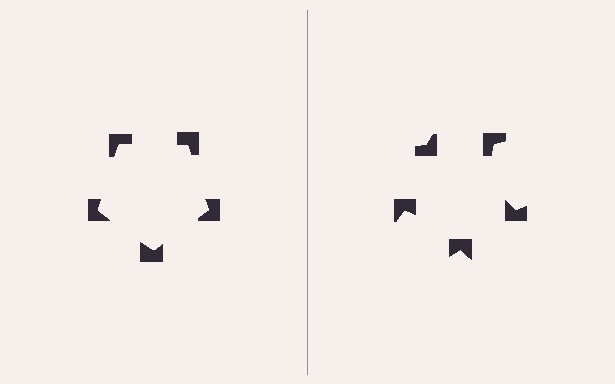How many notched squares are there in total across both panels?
10 — 5 on each side.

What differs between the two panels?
The notched squares are positioned identically on both sides; only the wedge orientations differ. On the left they align to a pentagon; on the right they are misaligned.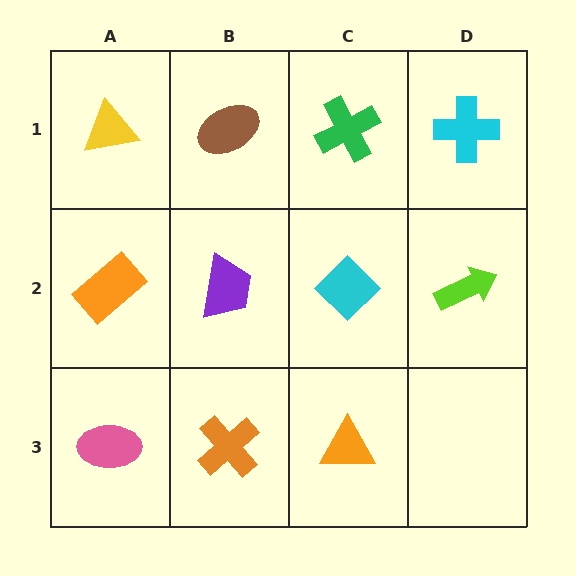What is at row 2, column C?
A cyan diamond.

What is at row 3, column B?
An orange cross.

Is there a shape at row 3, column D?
No, that cell is empty.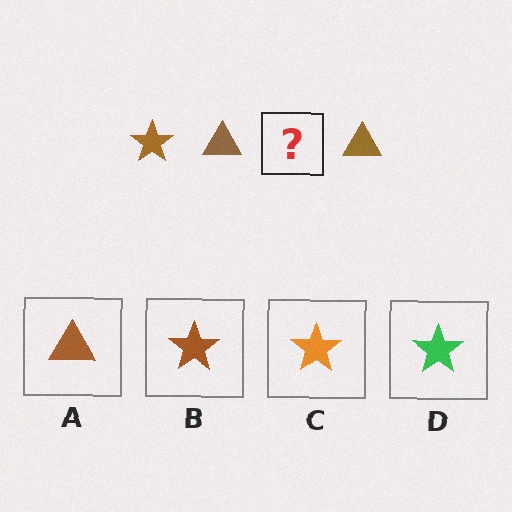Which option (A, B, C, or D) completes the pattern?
B.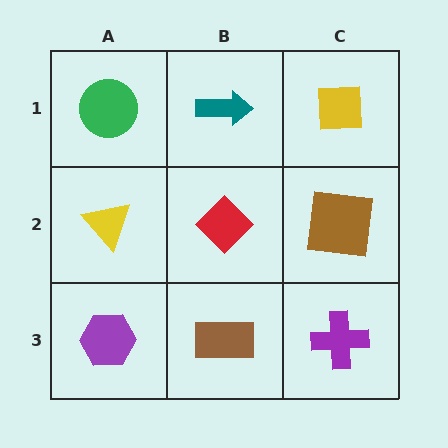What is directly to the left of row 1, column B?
A green circle.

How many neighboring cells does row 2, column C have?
3.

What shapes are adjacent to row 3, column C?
A brown square (row 2, column C), a brown rectangle (row 3, column B).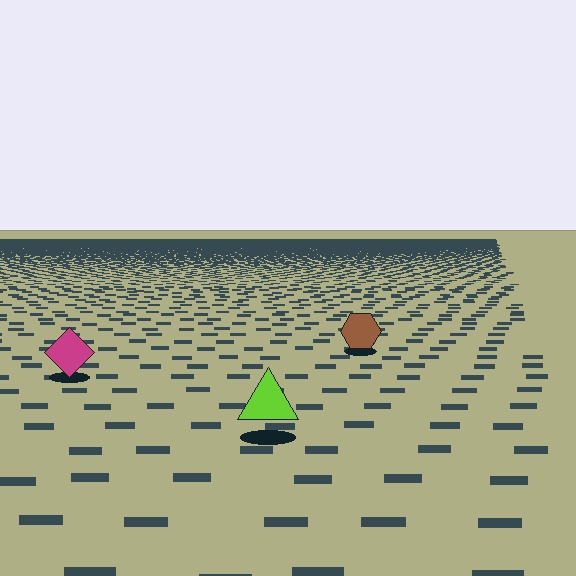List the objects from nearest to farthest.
From nearest to farthest: the lime triangle, the magenta diamond, the brown hexagon.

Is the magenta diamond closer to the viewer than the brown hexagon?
Yes. The magenta diamond is closer — you can tell from the texture gradient: the ground texture is coarser near it.